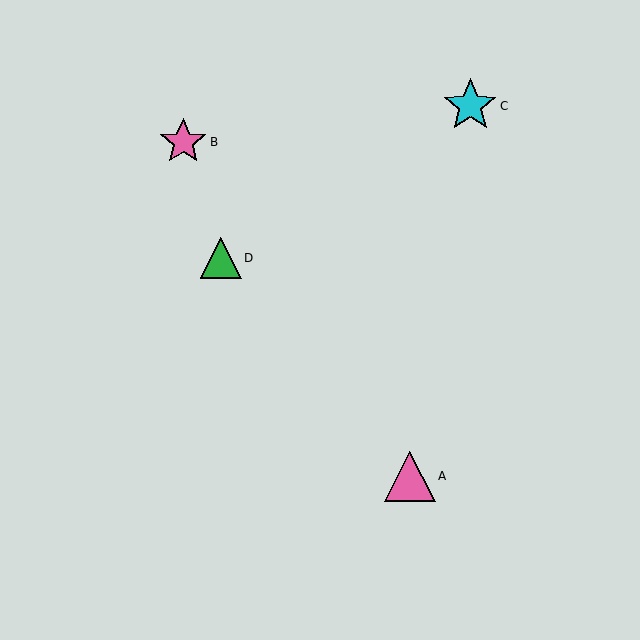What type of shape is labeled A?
Shape A is a pink triangle.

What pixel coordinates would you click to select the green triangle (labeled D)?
Click at (221, 258) to select the green triangle D.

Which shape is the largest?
The cyan star (labeled C) is the largest.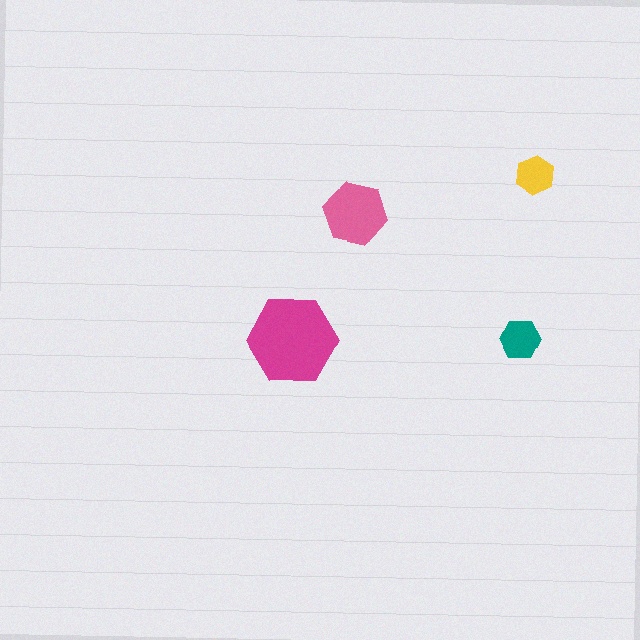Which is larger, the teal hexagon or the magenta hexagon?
The magenta one.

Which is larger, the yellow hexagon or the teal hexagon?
The teal one.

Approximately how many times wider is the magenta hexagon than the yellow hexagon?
About 2.5 times wider.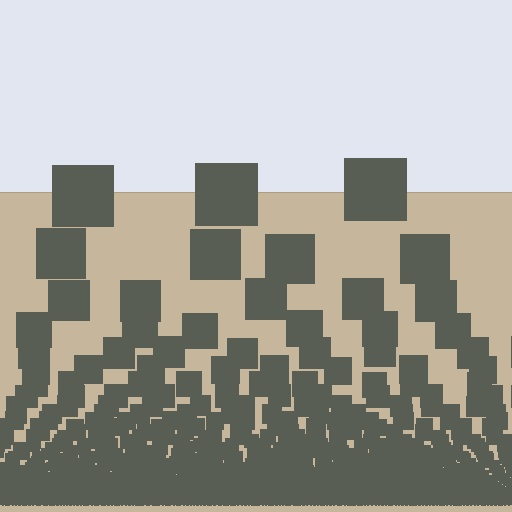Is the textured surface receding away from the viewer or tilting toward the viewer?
The surface appears to tilt toward the viewer. Texture elements get larger and sparser toward the top.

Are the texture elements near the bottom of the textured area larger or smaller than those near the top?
Smaller. The gradient is inverted — elements near the bottom are smaller and denser.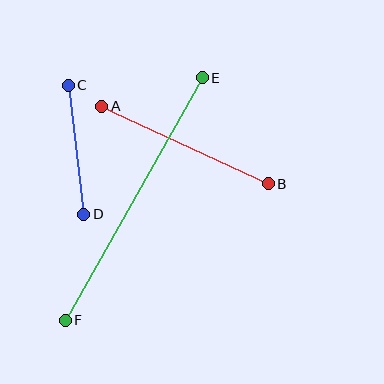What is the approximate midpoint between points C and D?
The midpoint is at approximately (76, 150) pixels.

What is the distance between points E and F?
The distance is approximately 279 pixels.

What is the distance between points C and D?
The distance is approximately 130 pixels.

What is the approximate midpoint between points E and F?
The midpoint is at approximately (134, 199) pixels.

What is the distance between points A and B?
The distance is approximately 183 pixels.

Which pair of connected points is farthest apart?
Points E and F are farthest apart.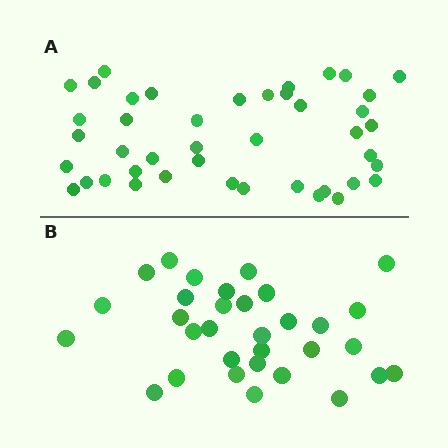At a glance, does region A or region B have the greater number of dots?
Region A (the top region) has more dots.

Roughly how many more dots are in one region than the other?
Region A has roughly 12 or so more dots than region B.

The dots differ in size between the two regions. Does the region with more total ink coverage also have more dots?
No. Region B has more total ink coverage because its dots are larger, but region A actually contains more individual dots. Total area can be misleading — the number of items is what matters here.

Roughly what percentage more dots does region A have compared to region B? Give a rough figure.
About 35% more.